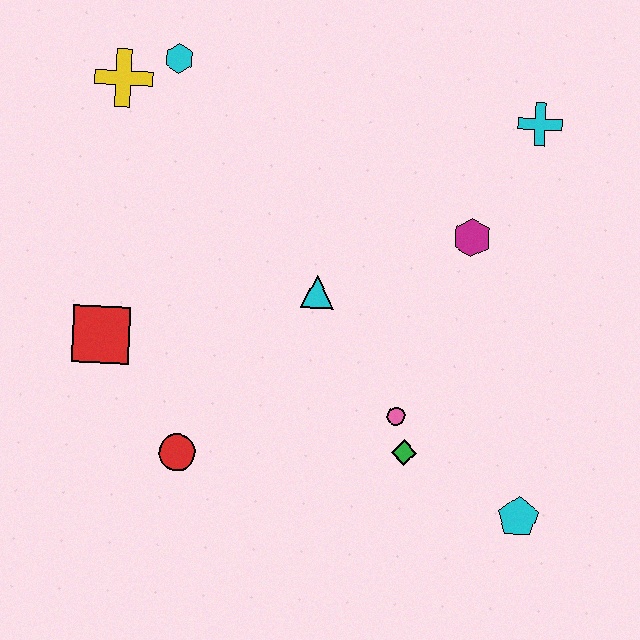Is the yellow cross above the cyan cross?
Yes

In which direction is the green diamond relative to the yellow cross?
The green diamond is below the yellow cross.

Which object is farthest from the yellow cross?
The cyan pentagon is farthest from the yellow cross.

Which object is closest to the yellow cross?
The cyan hexagon is closest to the yellow cross.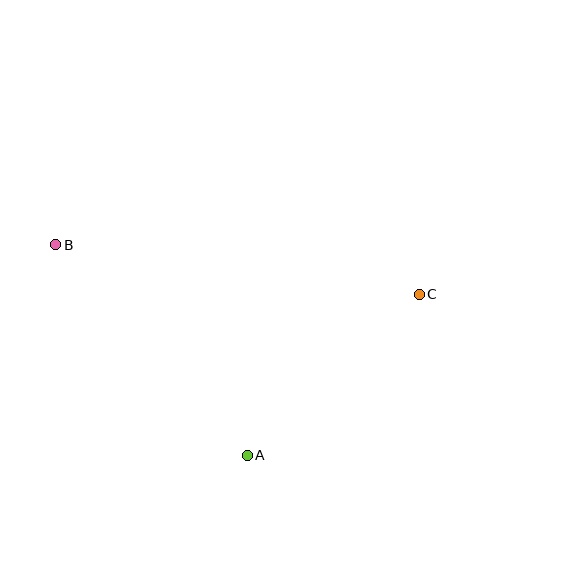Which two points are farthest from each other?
Points B and C are farthest from each other.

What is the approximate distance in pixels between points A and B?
The distance between A and B is approximately 284 pixels.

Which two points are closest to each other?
Points A and C are closest to each other.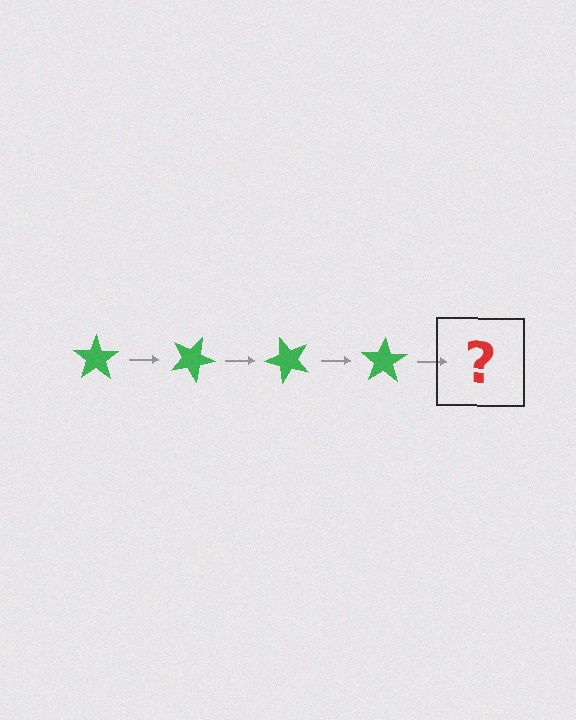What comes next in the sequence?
The next element should be a green star rotated 100 degrees.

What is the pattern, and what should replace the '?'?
The pattern is that the star rotates 25 degrees each step. The '?' should be a green star rotated 100 degrees.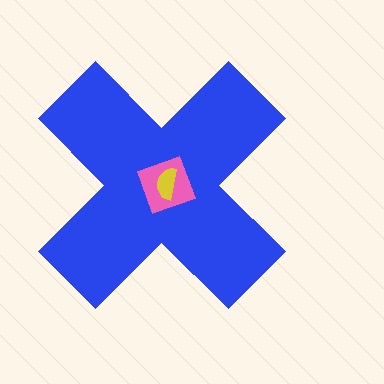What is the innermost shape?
The yellow semicircle.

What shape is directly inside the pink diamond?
The yellow semicircle.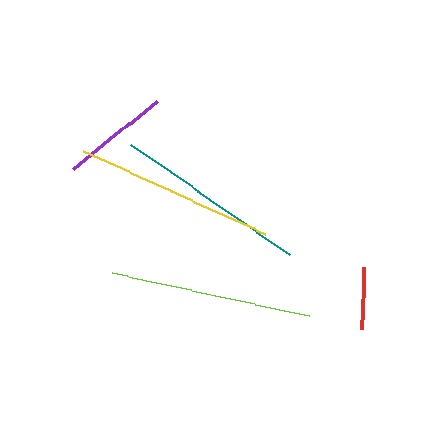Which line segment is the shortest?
The red line is the shortest at approximately 62 pixels.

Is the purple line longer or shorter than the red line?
The purple line is longer than the red line.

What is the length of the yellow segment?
The yellow segment is approximately 199 pixels long.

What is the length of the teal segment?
The teal segment is approximately 193 pixels long.